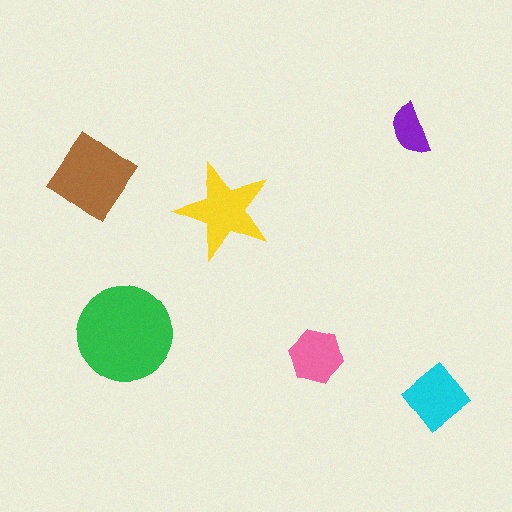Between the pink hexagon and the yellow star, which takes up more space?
The yellow star.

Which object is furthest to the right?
The cyan diamond is rightmost.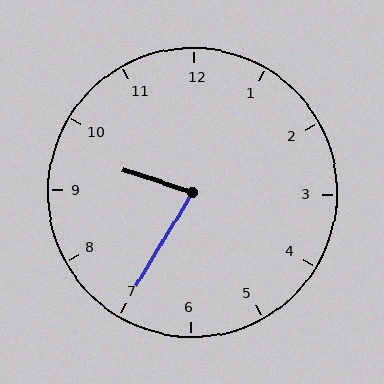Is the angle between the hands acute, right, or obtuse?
It is acute.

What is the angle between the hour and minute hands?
Approximately 78 degrees.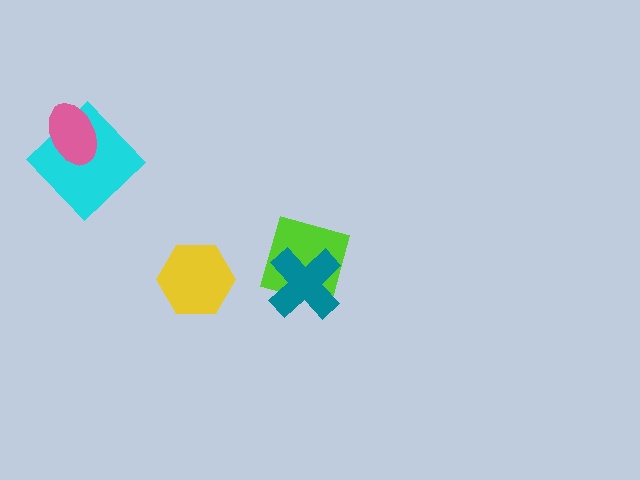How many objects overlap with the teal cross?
1 object overlaps with the teal cross.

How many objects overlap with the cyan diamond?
1 object overlaps with the cyan diamond.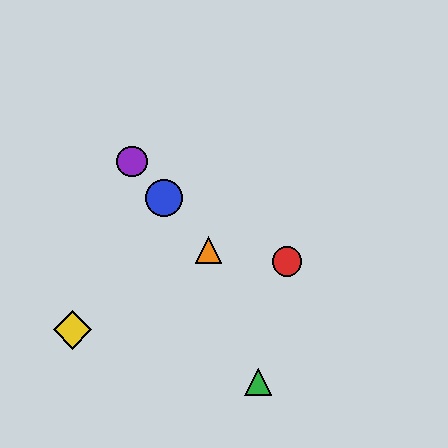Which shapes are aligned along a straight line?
The blue circle, the purple circle, the orange triangle are aligned along a straight line.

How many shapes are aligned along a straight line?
3 shapes (the blue circle, the purple circle, the orange triangle) are aligned along a straight line.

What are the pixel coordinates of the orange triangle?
The orange triangle is at (209, 250).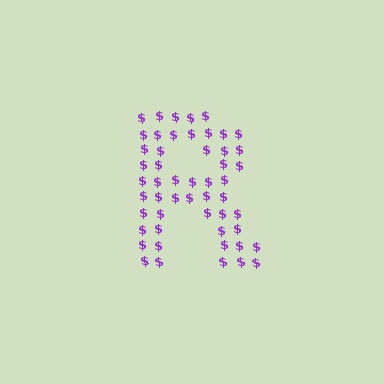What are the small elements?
The small elements are dollar signs.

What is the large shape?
The large shape is the letter R.